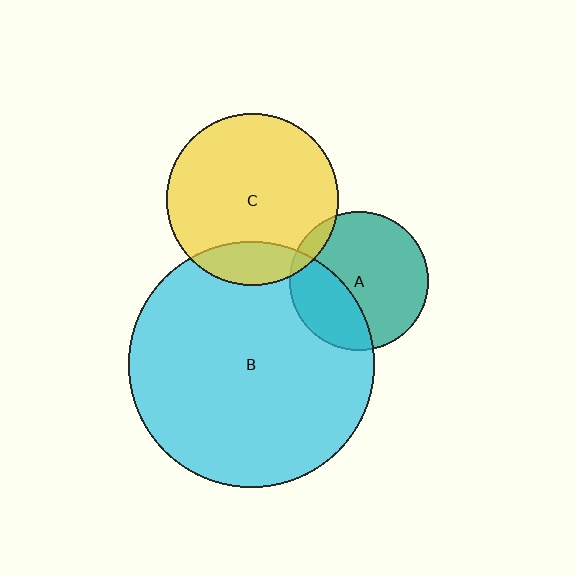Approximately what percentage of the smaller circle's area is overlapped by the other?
Approximately 15%.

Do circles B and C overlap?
Yes.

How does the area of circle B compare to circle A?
Approximately 3.1 times.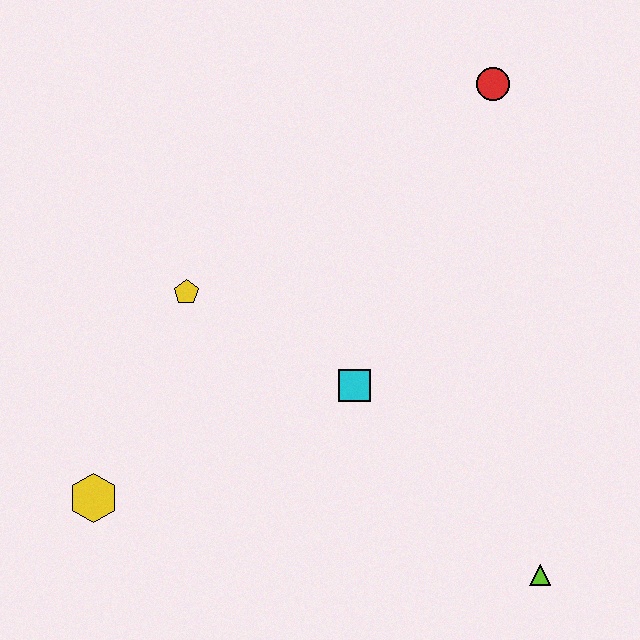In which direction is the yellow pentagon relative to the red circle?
The yellow pentagon is to the left of the red circle.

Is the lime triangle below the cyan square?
Yes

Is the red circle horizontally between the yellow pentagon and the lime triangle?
Yes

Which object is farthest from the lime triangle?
The red circle is farthest from the lime triangle.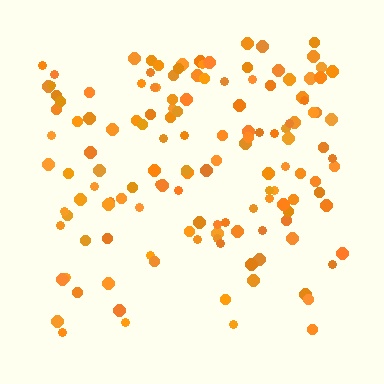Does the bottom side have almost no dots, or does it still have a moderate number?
Still a moderate number, just noticeably fewer than the top.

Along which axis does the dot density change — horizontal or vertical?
Vertical.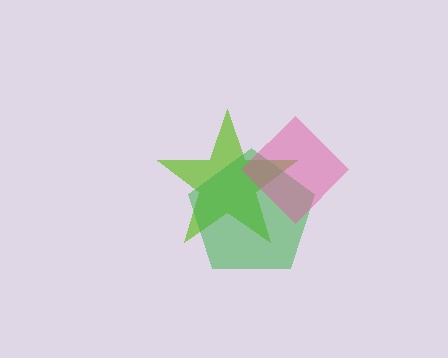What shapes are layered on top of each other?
The layered shapes are: a lime star, a green pentagon, a pink diamond.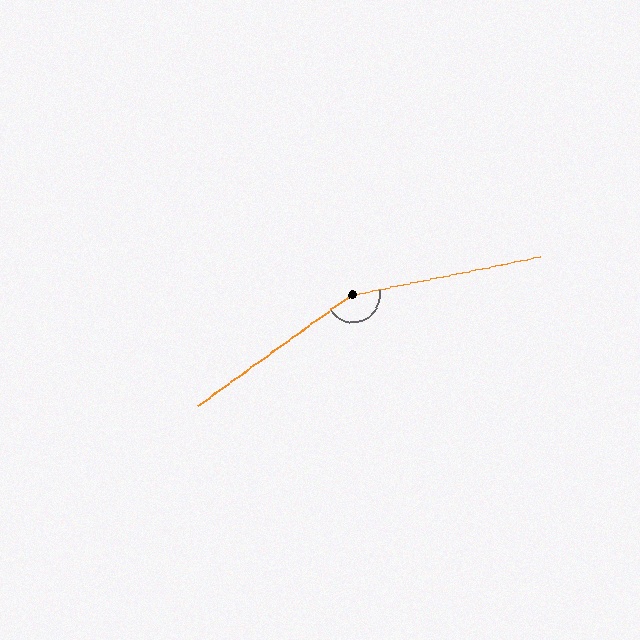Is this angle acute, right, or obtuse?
It is obtuse.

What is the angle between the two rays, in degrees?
Approximately 156 degrees.